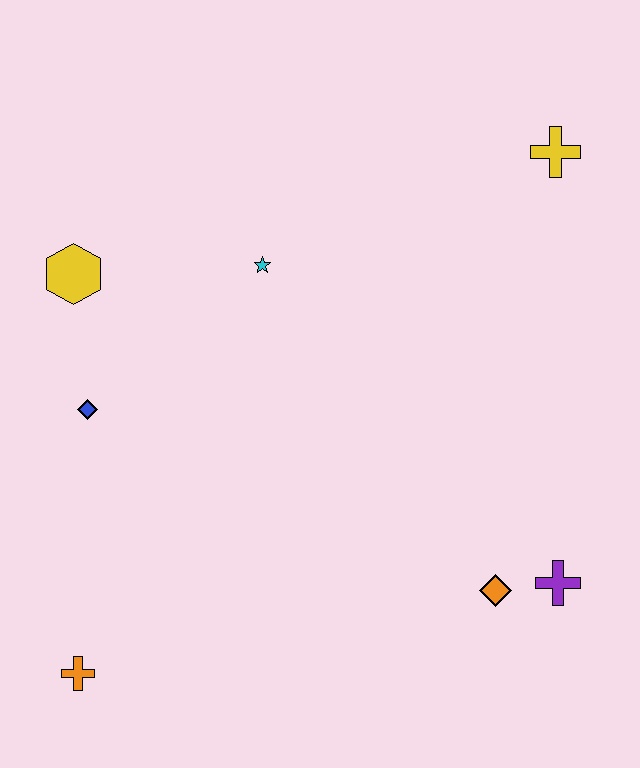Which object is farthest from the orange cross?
The yellow cross is farthest from the orange cross.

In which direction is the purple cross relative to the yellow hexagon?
The purple cross is to the right of the yellow hexagon.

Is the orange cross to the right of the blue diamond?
No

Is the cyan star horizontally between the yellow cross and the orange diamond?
No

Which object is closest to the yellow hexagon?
The blue diamond is closest to the yellow hexagon.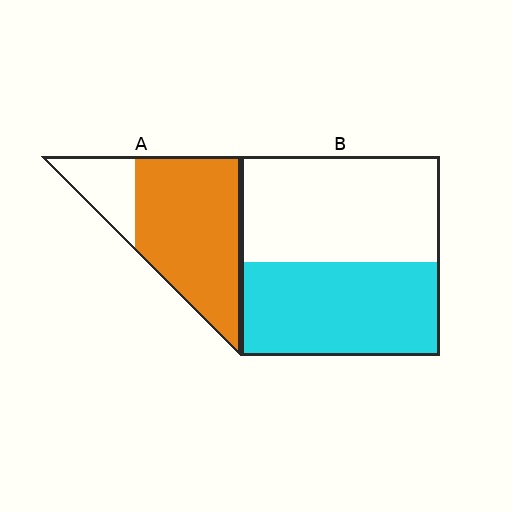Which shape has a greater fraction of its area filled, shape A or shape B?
Shape A.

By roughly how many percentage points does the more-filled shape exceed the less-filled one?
By roughly 30 percentage points (A over B).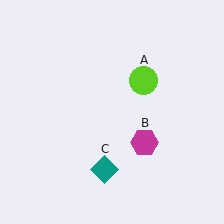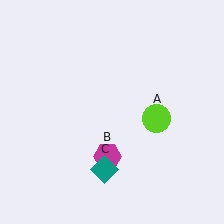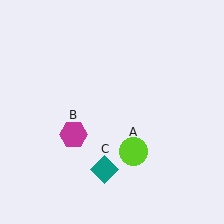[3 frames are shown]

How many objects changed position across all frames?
2 objects changed position: lime circle (object A), magenta hexagon (object B).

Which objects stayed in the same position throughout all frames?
Teal diamond (object C) remained stationary.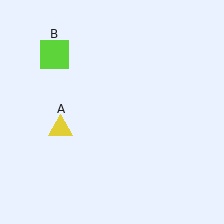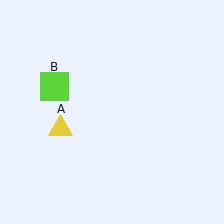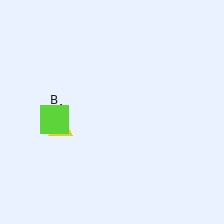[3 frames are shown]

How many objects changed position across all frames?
1 object changed position: lime square (object B).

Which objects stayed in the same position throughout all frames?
Yellow triangle (object A) remained stationary.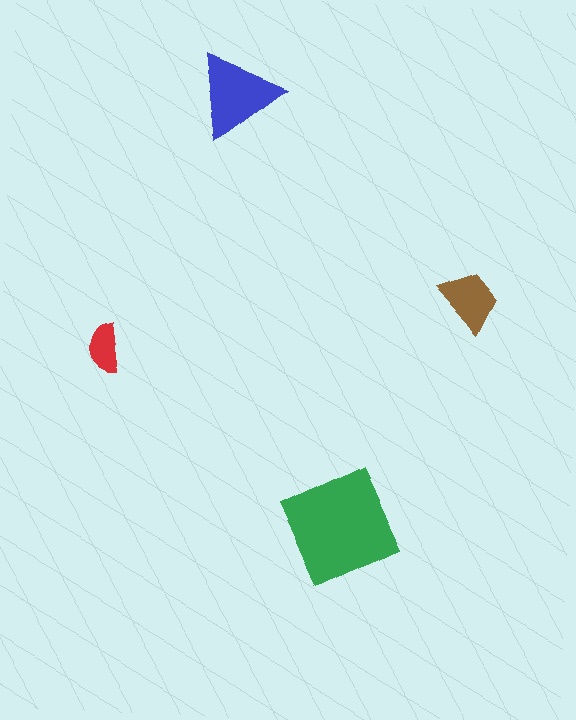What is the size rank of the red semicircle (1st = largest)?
4th.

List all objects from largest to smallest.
The green diamond, the blue triangle, the brown trapezoid, the red semicircle.